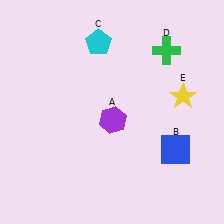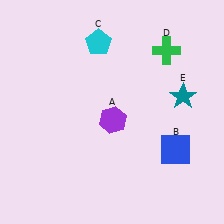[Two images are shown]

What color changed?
The star (E) changed from yellow in Image 1 to teal in Image 2.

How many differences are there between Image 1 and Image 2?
There is 1 difference between the two images.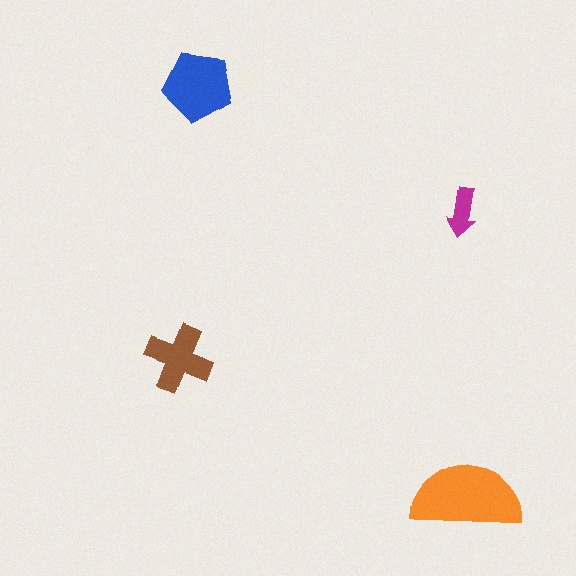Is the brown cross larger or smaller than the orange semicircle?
Smaller.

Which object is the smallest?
The magenta arrow.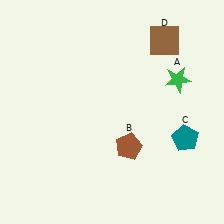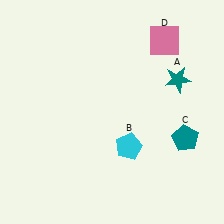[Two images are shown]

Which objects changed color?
A changed from green to teal. B changed from brown to cyan. D changed from brown to pink.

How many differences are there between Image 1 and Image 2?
There are 3 differences between the two images.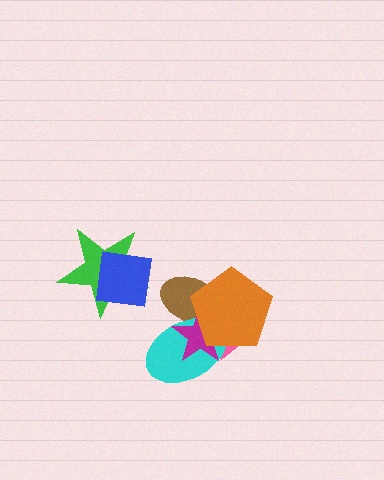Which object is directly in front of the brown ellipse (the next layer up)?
The cyan ellipse is directly in front of the brown ellipse.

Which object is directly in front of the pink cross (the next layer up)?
The brown ellipse is directly in front of the pink cross.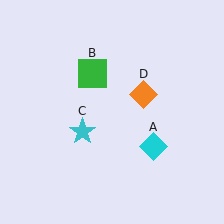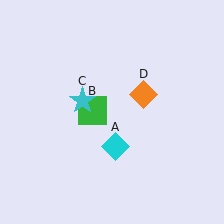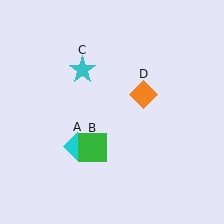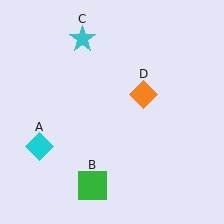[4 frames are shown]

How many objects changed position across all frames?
3 objects changed position: cyan diamond (object A), green square (object B), cyan star (object C).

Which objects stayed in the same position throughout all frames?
Orange diamond (object D) remained stationary.